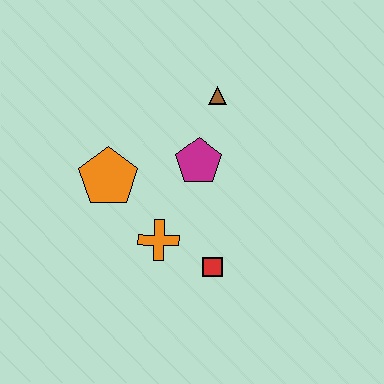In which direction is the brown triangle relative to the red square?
The brown triangle is above the red square.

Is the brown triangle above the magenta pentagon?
Yes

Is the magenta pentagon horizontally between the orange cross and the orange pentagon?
No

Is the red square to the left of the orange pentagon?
No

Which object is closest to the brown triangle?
The magenta pentagon is closest to the brown triangle.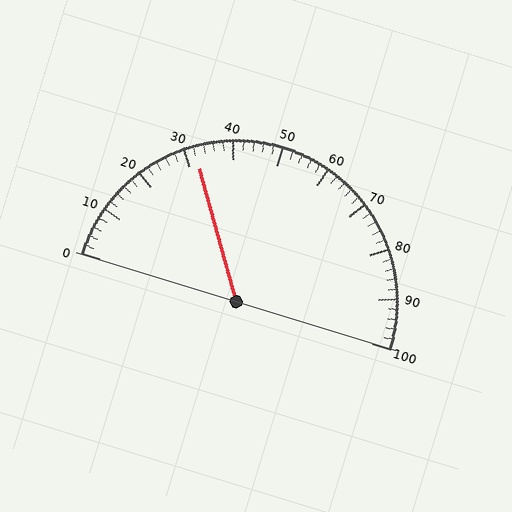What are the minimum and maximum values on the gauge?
The gauge ranges from 0 to 100.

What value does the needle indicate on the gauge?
The needle indicates approximately 32.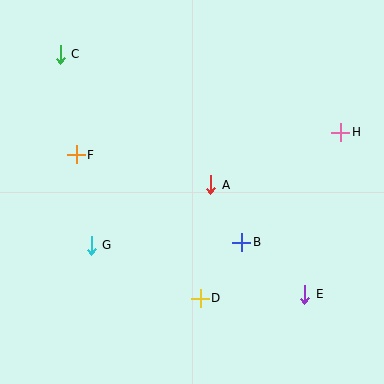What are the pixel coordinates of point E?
Point E is at (305, 294).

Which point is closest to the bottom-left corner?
Point G is closest to the bottom-left corner.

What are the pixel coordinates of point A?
Point A is at (211, 185).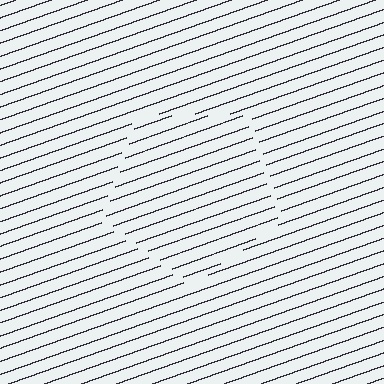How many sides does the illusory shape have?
5 sides — the line-ends trace a pentagon.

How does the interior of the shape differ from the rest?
The interior of the shape contains the same grating, shifted by half a period — the contour is defined by the phase discontinuity where line-ends from the inner and outer gratings abut.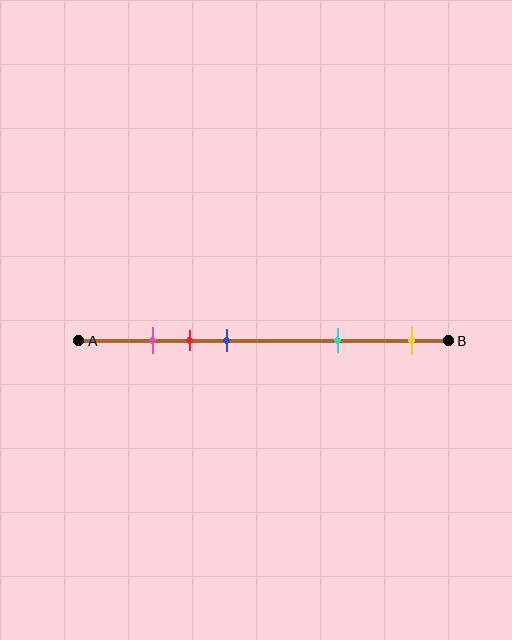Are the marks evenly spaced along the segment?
No, the marks are not evenly spaced.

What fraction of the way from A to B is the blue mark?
The blue mark is approximately 40% (0.4) of the way from A to B.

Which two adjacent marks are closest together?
The pink and red marks are the closest adjacent pair.